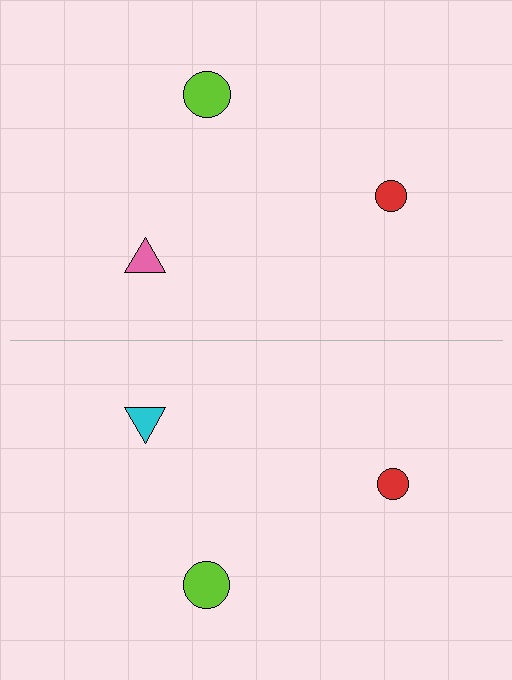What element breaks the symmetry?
The cyan triangle on the bottom side breaks the symmetry — its mirror counterpart is pink.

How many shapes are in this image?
There are 6 shapes in this image.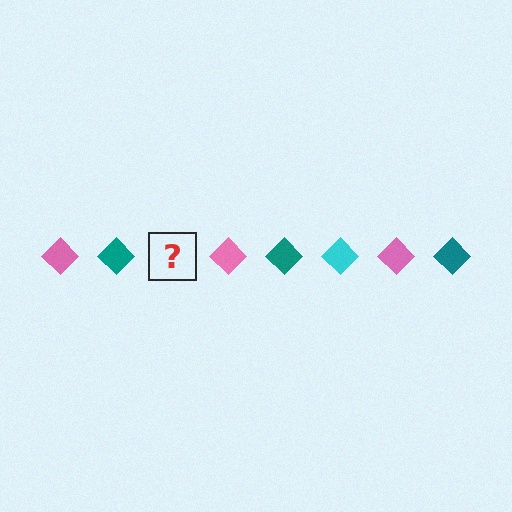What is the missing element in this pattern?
The missing element is a cyan diamond.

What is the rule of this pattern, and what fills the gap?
The rule is that the pattern cycles through pink, teal, cyan diamonds. The gap should be filled with a cyan diamond.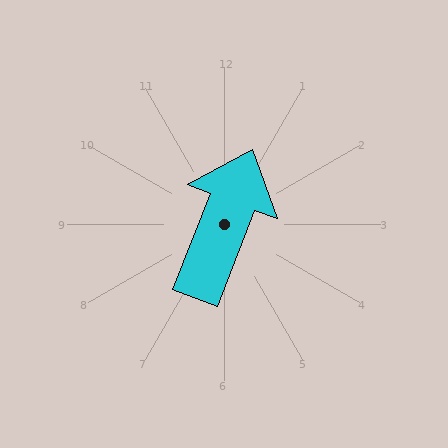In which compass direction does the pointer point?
North.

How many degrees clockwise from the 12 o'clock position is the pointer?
Approximately 21 degrees.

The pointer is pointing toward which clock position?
Roughly 1 o'clock.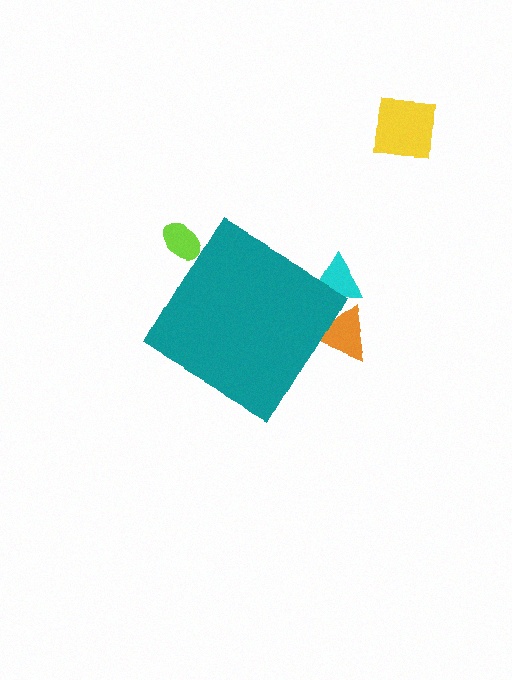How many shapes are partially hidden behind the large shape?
3 shapes are partially hidden.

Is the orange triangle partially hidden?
Yes, the orange triangle is partially hidden behind the teal diamond.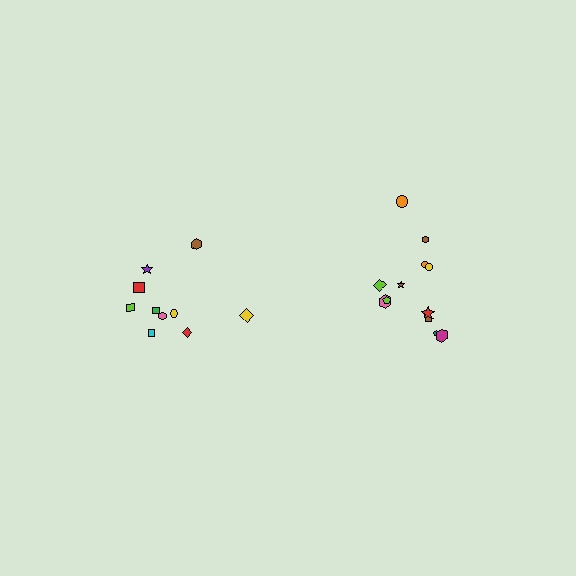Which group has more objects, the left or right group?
The right group.